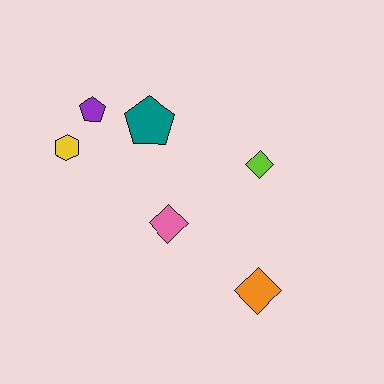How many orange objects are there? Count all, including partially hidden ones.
There is 1 orange object.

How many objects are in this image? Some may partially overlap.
There are 6 objects.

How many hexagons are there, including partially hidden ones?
There is 1 hexagon.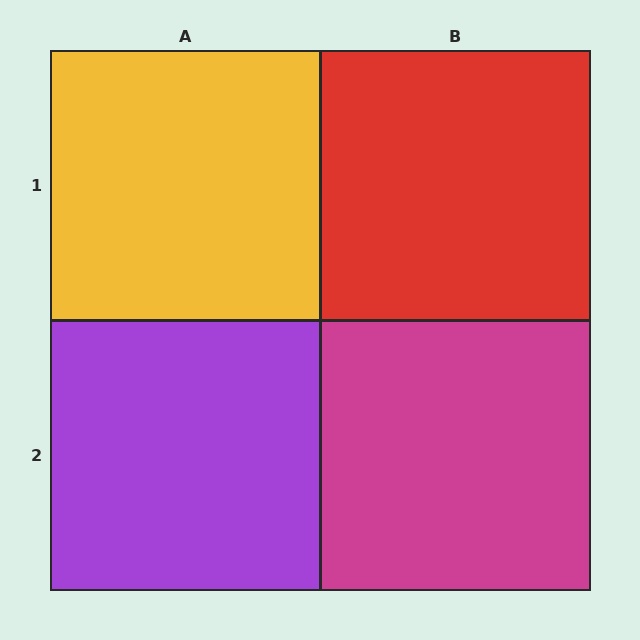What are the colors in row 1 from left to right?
Yellow, red.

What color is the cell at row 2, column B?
Magenta.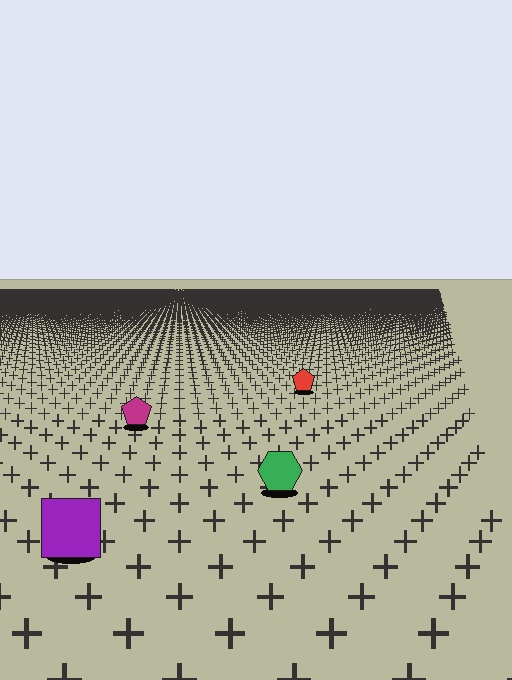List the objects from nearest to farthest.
From nearest to farthest: the purple square, the green hexagon, the magenta pentagon, the red pentagon.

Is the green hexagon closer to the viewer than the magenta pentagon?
Yes. The green hexagon is closer — you can tell from the texture gradient: the ground texture is coarser near it.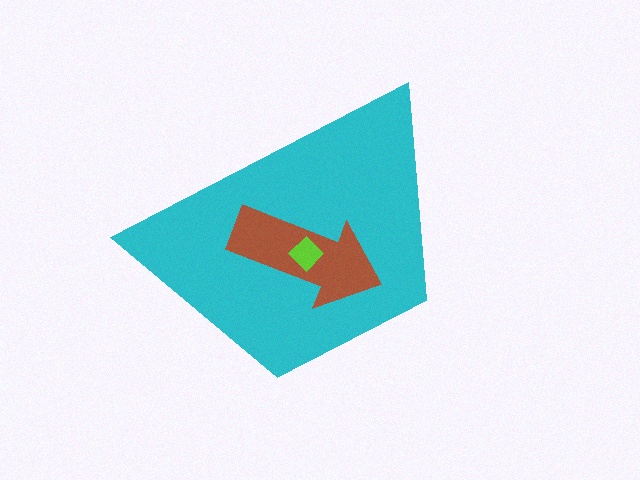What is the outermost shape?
The cyan trapezoid.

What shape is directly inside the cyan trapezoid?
The brown arrow.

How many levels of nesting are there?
3.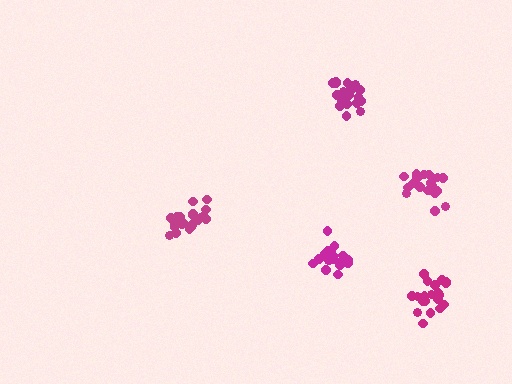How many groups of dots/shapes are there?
There are 5 groups.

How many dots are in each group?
Group 1: 21 dots, Group 2: 20 dots, Group 3: 21 dots, Group 4: 21 dots, Group 5: 19 dots (102 total).